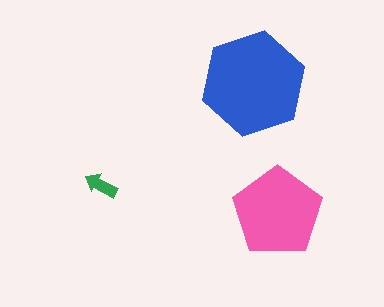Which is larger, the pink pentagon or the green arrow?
The pink pentagon.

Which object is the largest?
The blue hexagon.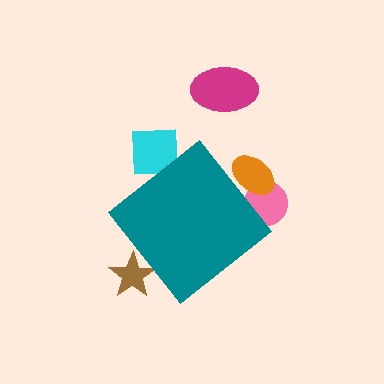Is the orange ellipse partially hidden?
Yes, the orange ellipse is partially hidden behind the teal diamond.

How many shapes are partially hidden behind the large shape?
4 shapes are partially hidden.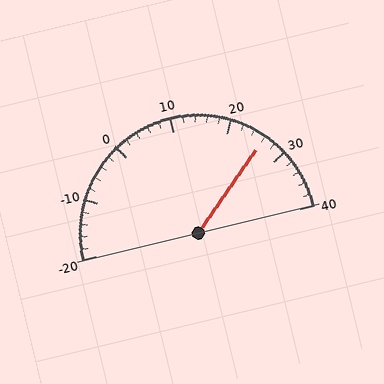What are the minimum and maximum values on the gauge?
The gauge ranges from -20 to 40.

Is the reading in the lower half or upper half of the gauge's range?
The reading is in the upper half of the range (-20 to 40).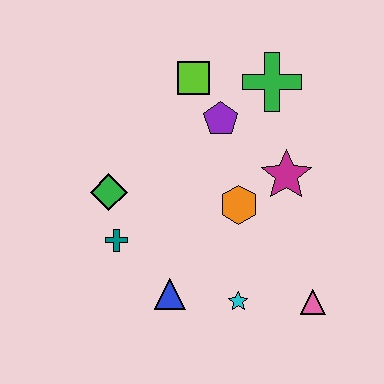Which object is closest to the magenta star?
The orange hexagon is closest to the magenta star.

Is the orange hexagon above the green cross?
No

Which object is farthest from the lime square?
The pink triangle is farthest from the lime square.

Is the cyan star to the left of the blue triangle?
No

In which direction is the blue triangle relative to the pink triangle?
The blue triangle is to the left of the pink triangle.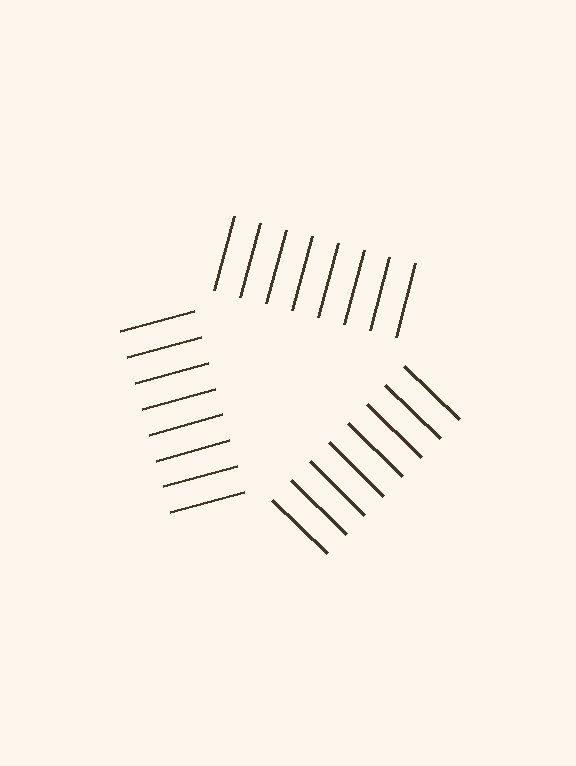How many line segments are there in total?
24 — 8 along each of the 3 edges.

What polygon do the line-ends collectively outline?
An illusory triangle — the line segments terminate on its edges but no continuous stroke is drawn.